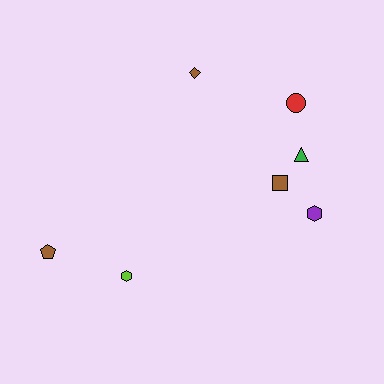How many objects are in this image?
There are 7 objects.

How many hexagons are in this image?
There are 2 hexagons.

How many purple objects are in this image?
There is 1 purple object.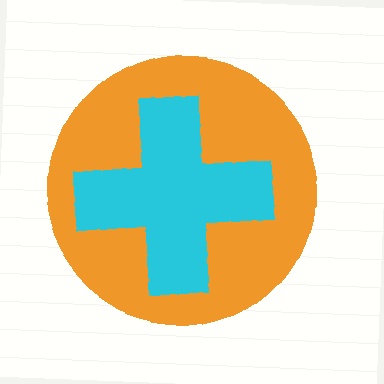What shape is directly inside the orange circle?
The cyan cross.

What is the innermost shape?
The cyan cross.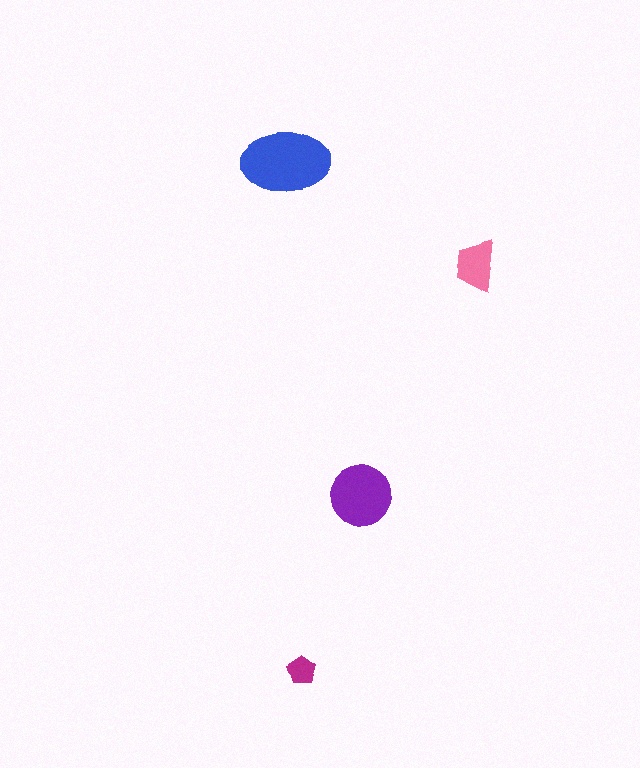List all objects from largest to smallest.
The blue ellipse, the purple circle, the pink trapezoid, the magenta pentagon.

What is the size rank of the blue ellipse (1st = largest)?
1st.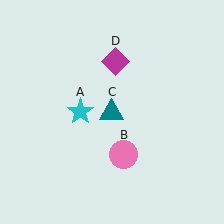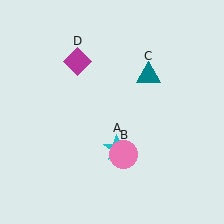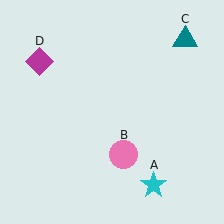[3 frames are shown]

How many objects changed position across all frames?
3 objects changed position: cyan star (object A), teal triangle (object C), magenta diamond (object D).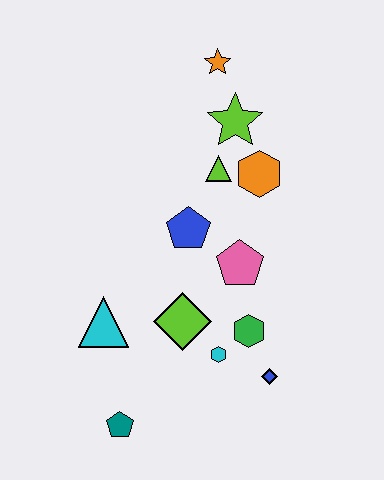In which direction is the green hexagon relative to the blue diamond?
The green hexagon is above the blue diamond.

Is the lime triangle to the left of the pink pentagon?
Yes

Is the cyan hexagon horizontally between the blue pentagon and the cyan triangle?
No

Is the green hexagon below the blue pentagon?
Yes